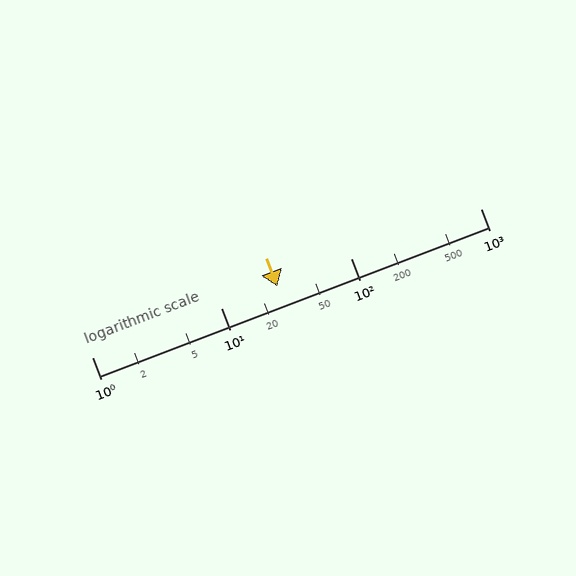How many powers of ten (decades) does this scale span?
The scale spans 3 decades, from 1 to 1000.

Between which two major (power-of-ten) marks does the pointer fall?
The pointer is between 10 and 100.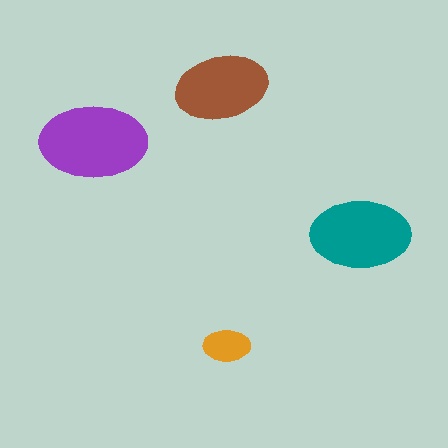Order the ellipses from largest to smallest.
the purple one, the teal one, the brown one, the orange one.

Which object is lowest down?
The orange ellipse is bottommost.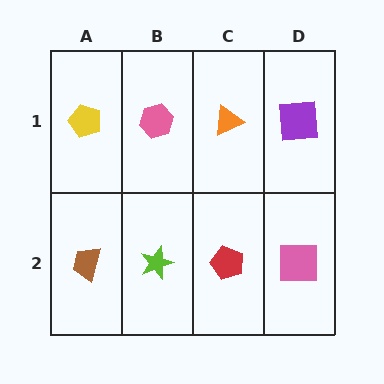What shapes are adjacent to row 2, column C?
An orange triangle (row 1, column C), a lime star (row 2, column B), a pink square (row 2, column D).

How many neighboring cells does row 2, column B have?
3.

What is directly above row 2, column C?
An orange triangle.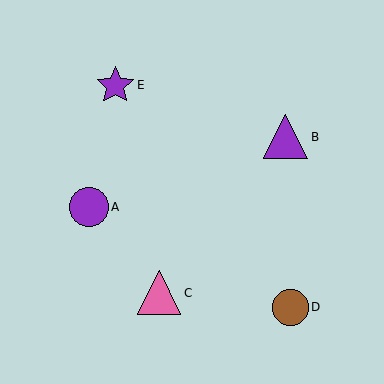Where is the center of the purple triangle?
The center of the purple triangle is at (286, 137).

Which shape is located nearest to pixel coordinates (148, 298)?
The pink triangle (labeled C) at (159, 293) is nearest to that location.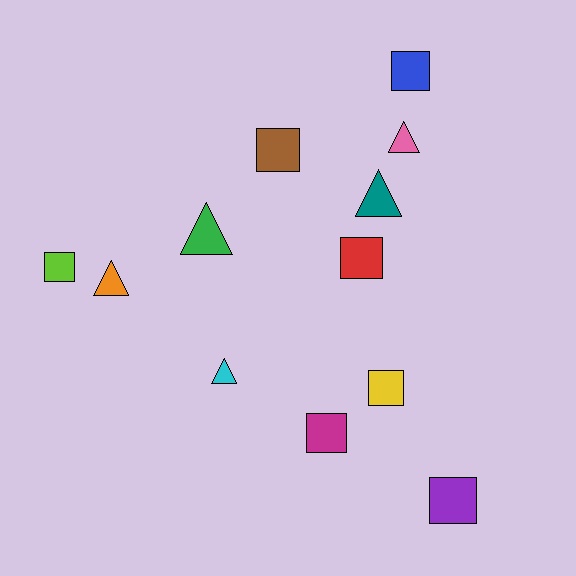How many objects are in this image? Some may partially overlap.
There are 12 objects.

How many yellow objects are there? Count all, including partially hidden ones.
There is 1 yellow object.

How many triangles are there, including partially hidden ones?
There are 5 triangles.